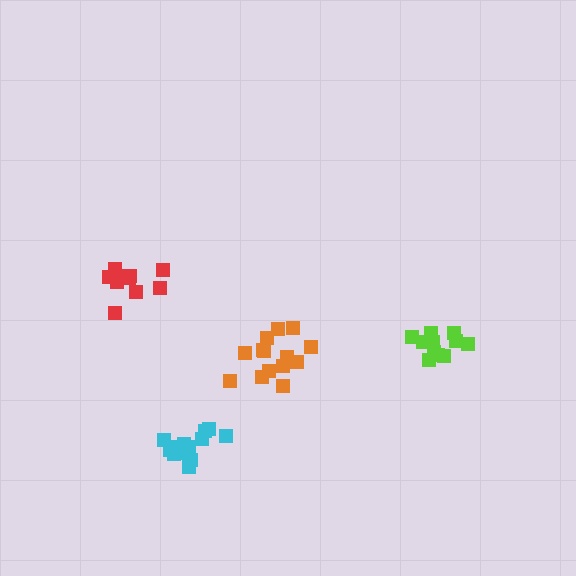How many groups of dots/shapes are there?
There are 4 groups.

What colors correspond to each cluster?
The clusters are colored: red, orange, cyan, lime.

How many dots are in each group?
Group 1: 10 dots, Group 2: 14 dots, Group 3: 15 dots, Group 4: 12 dots (51 total).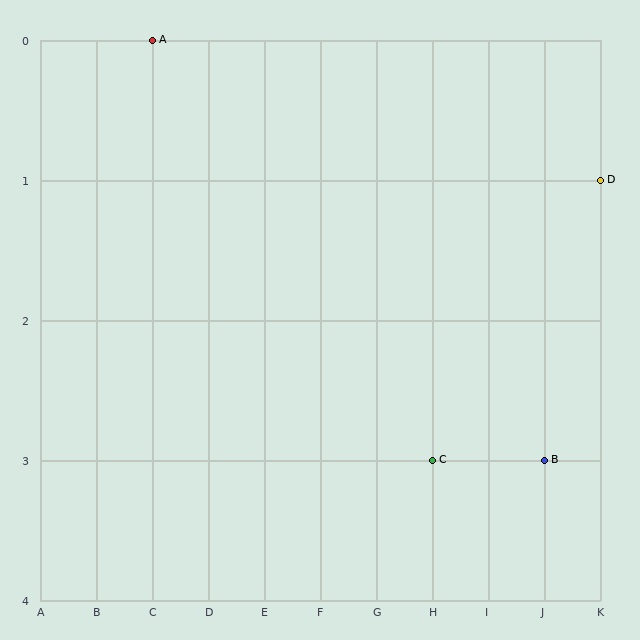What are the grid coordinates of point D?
Point D is at grid coordinates (K, 1).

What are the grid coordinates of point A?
Point A is at grid coordinates (C, 0).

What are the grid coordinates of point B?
Point B is at grid coordinates (J, 3).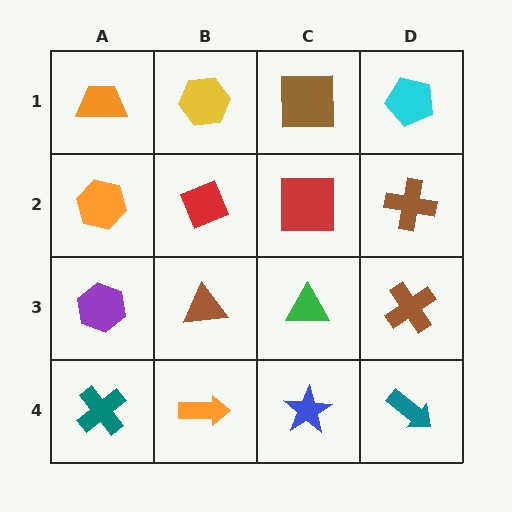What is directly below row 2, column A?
A purple hexagon.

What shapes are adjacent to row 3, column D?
A brown cross (row 2, column D), a teal arrow (row 4, column D), a green triangle (row 3, column C).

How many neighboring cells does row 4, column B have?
3.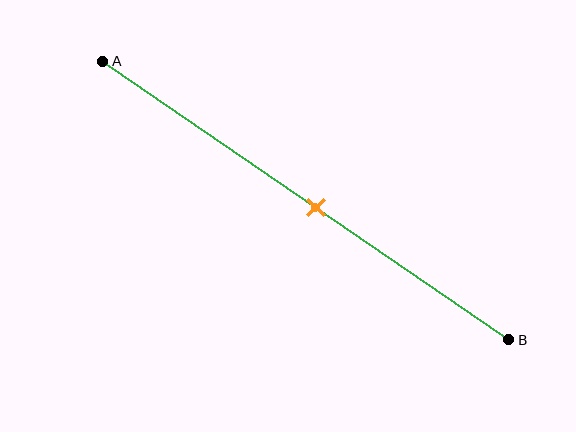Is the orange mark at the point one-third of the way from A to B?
No, the mark is at about 50% from A, not at the 33% one-third point.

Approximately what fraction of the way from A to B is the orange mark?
The orange mark is approximately 50% of the way from A to B.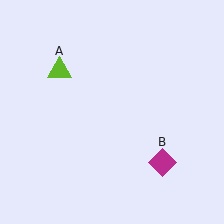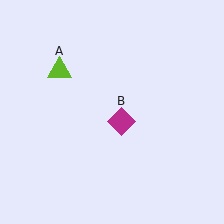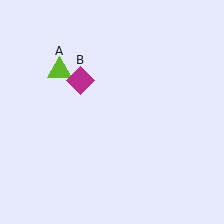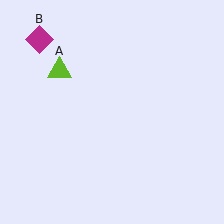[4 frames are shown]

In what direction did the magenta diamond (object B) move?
The magenta diamond (object B) moved up and to the left.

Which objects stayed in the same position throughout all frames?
Lime triangle (object A) remained stationary.